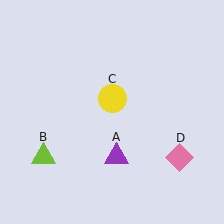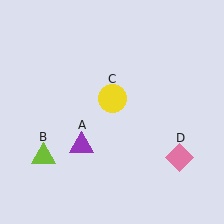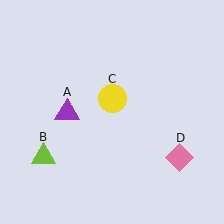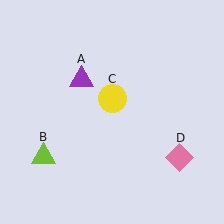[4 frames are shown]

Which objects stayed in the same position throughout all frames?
Lime triangle (object B) and yellow circle (object C) and pink diamond (object D) remained stationary.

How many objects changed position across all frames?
1 object changed position: purple triangle (object A).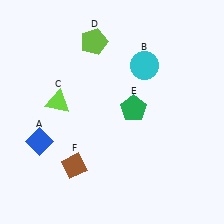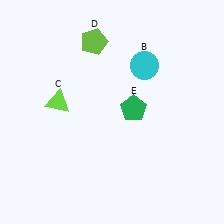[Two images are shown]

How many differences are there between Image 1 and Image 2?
There are 2 differences between the two images.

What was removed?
The brown diamond (F), the blue diamond (A) were removed in Image 2.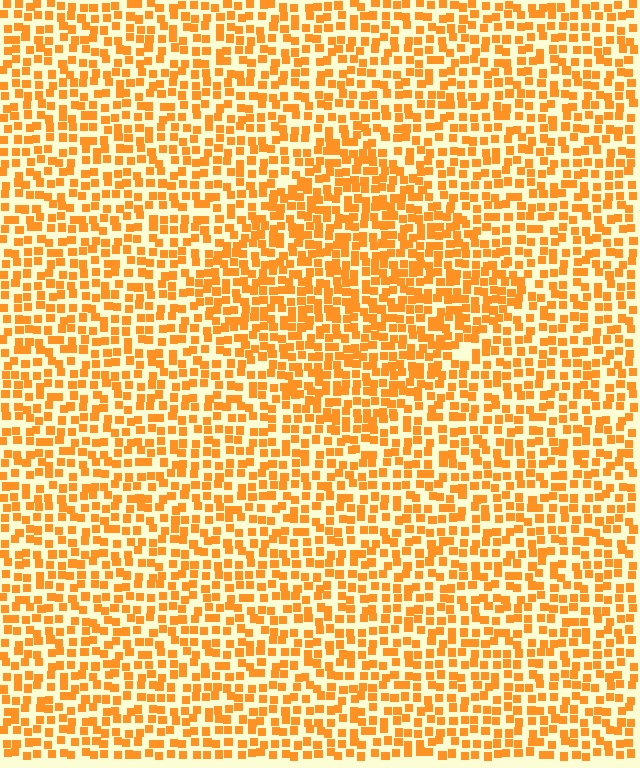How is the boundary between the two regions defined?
The boundary is defined by a change in element density (approximately 1.5x ratio). All elements are the same color, size, and shape.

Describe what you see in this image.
The image contains small orange elements arranged at two different densities. A diamond-shaped region is visible where the elements are more densely packed than the surrounding area.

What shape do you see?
I see a diamond.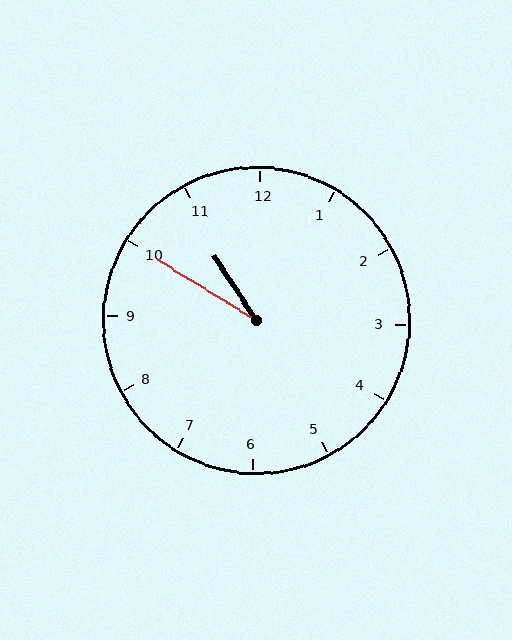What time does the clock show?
10:50.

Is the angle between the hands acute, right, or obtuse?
It is acute.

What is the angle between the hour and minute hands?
Approximately 25 degrees.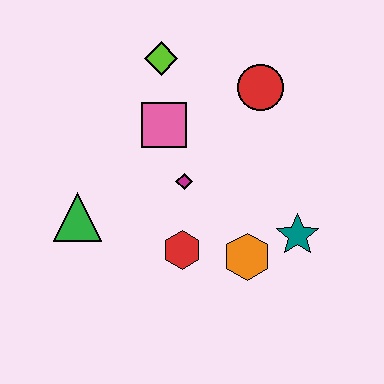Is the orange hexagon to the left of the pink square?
No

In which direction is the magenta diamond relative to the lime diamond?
The magenta diamond is below the lime diamond.